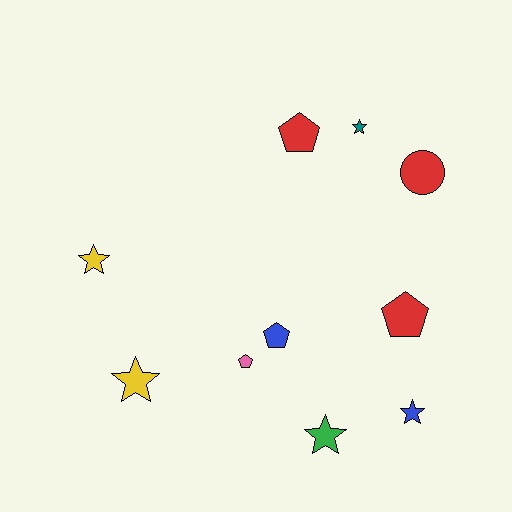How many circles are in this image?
There is 1 circle.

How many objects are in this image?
There are 10 objects.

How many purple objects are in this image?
There are no purple objects.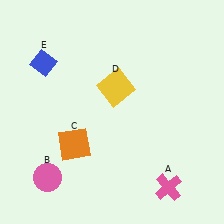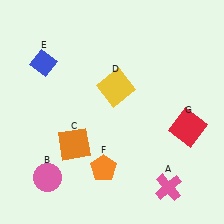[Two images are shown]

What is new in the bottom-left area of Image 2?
An orange pentagon (F) was added in the bottom-left area of Image 2.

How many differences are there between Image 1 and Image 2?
There are 2 differences between the two images.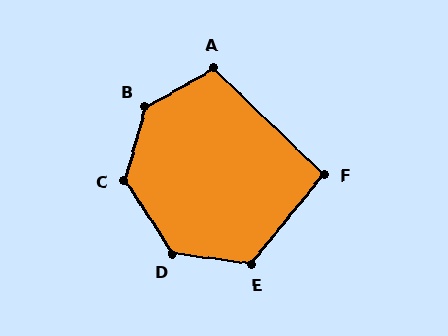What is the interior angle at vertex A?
Approximately 107 degrees (obtuse).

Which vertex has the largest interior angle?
B, at approximately 134 degrees.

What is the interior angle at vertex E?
Approximately 121 degrees (obtuse).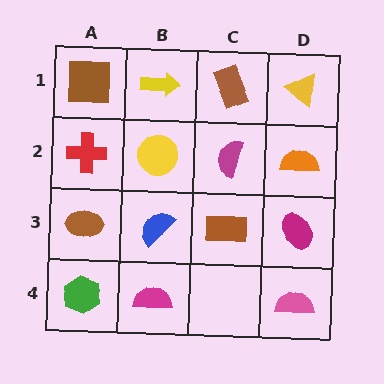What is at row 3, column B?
A blue semicircle.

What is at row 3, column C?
A brown rectangle.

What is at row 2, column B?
A yellow circle.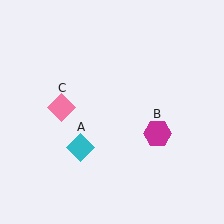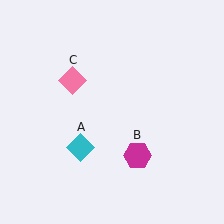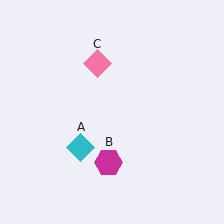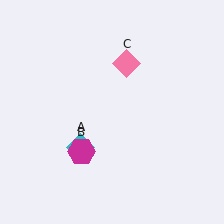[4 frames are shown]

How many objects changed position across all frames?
2 objects changed position: magenta hexagon (object B), pink diamond (object C).